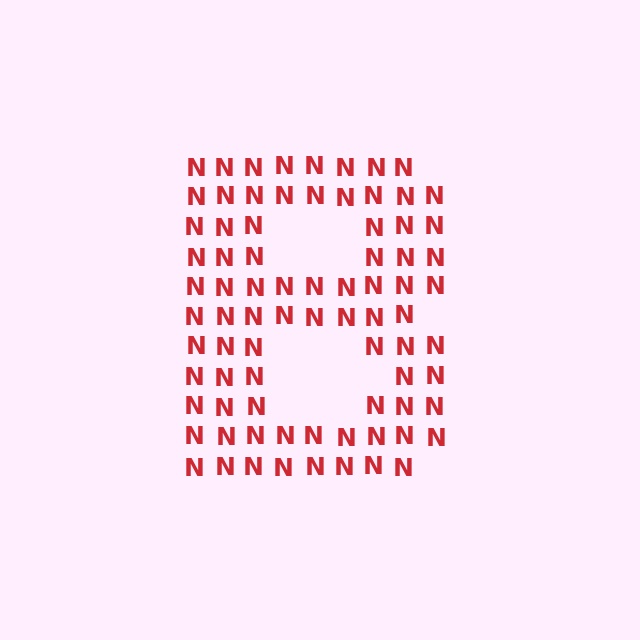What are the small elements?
The small elements are letter N's.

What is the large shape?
The large shape is the letter B.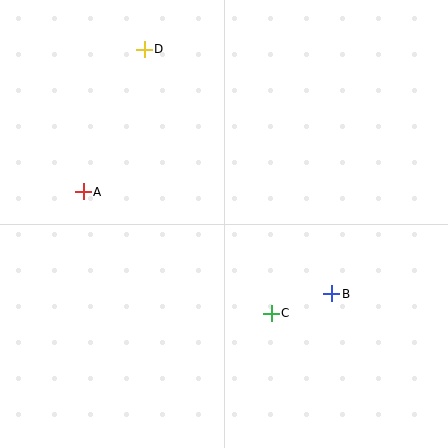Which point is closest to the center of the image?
Point C at (271, 313) is closest to the center.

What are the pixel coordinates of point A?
Point A is at (83, 192).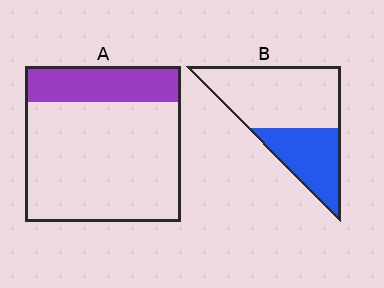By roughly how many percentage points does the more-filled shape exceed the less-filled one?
By roughly 15 percentage points (B over A).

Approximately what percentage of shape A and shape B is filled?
A is approximately 25% and B is approximately 35%.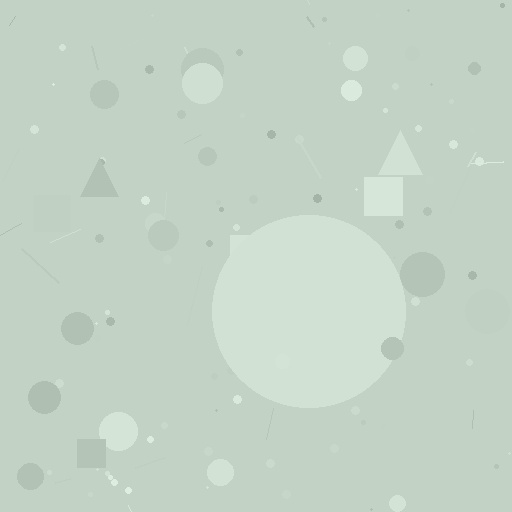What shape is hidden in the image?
A circle is hidden in the image.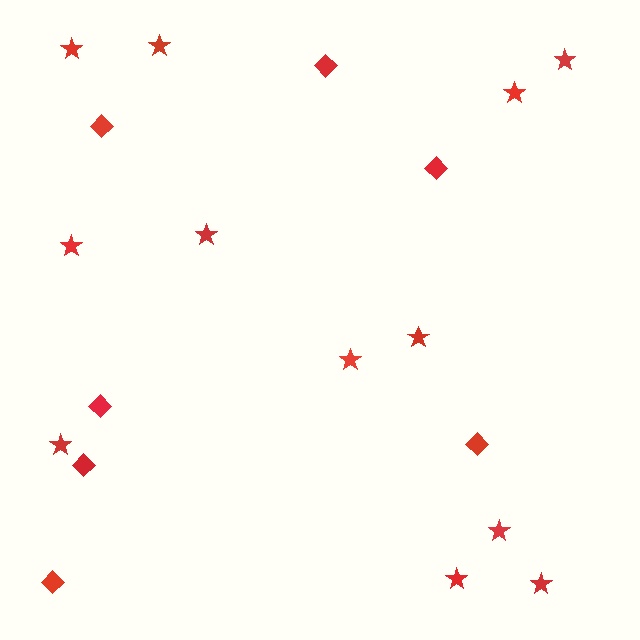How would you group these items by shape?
There are 2 groups: one group of stars (12) and one group of diamonds (7).